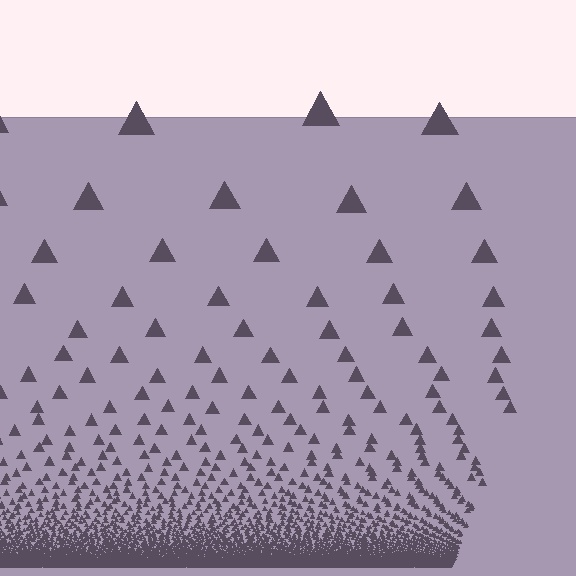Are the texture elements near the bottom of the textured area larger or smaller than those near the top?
Smaller. The gradient is inverted — elements near the bottom are smaller and denser.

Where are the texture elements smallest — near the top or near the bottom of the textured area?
Near the bottom.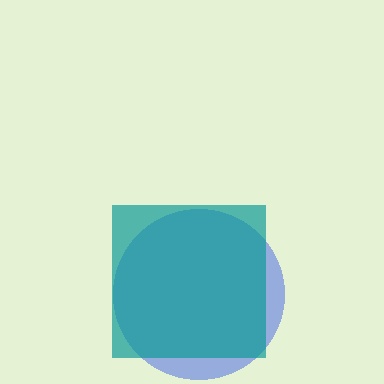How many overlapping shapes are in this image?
There are 2 overlapping shapes in the image.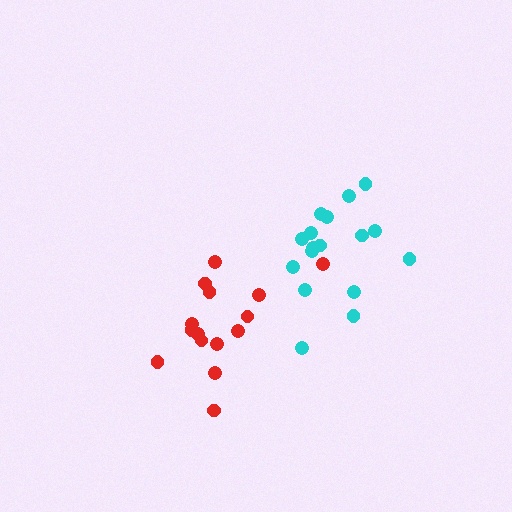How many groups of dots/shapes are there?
There are 2 groups.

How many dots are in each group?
Group 1: 15 dots, Group 2: 17 dots (32 total).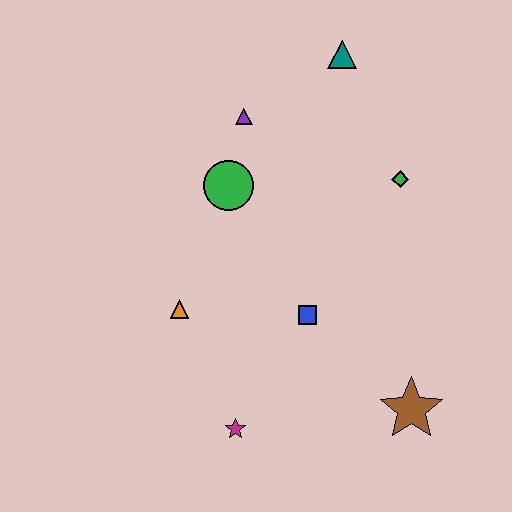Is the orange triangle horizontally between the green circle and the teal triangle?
No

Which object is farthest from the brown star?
The teal triangle is farthest from the brown star.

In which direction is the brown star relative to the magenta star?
The brown star is to the right of the magenta star.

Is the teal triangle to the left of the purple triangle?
No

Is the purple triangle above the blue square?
Yes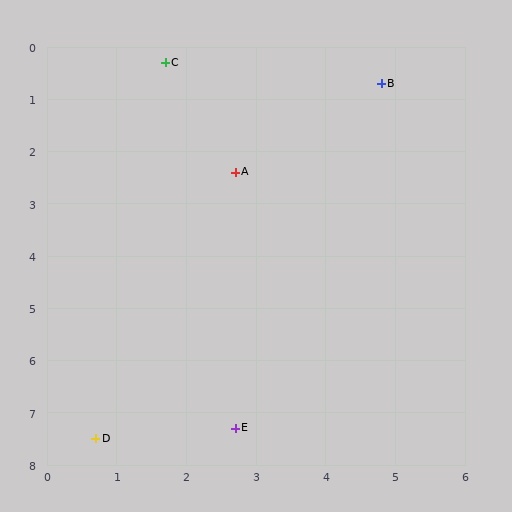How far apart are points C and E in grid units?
Points C and E are about 7.1 grid units apart.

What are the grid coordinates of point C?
Point C is at approximately (1.7, 0.3).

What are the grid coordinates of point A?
Point A is at approximately (2.7, 2.4).